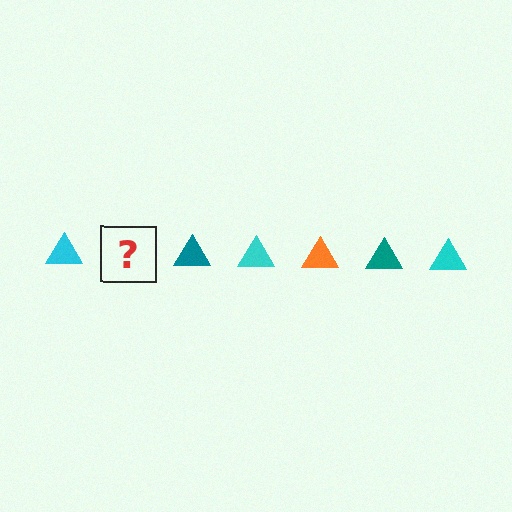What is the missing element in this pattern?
The missing element is an orange triangle.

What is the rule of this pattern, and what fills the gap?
The rule is that the pattern cycles through cyan, orange, teal triangles. The gap should be filled with an orange triangle.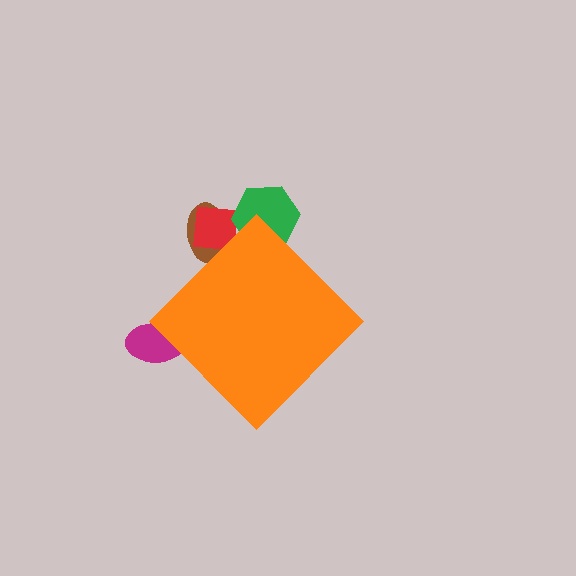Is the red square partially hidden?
Yes, the red square is partially hidden behind the orange diamond.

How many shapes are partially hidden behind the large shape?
4 shapes are partially hidden.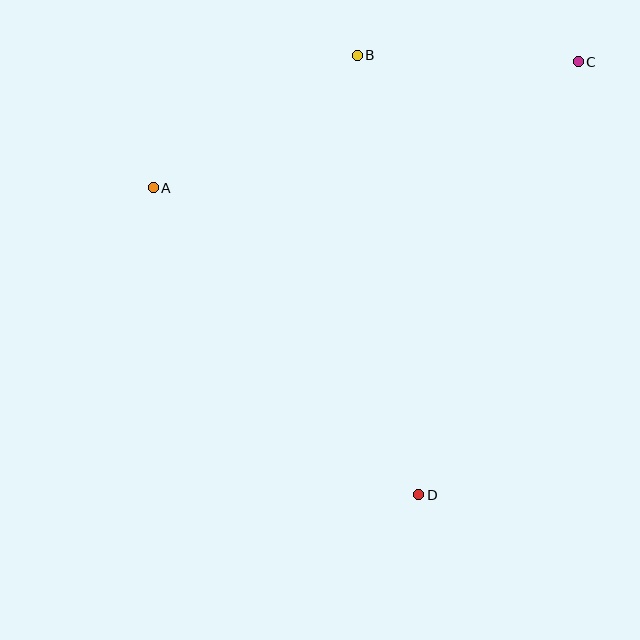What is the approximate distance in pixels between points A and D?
The distance between A and D is approximately 406 pixels.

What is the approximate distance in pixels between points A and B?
The distance between A and B is approximately 244 pixels.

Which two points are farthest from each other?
Points C and D are farthest from each other.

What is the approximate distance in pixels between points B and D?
The distance between B and D is approximately 444 pixels.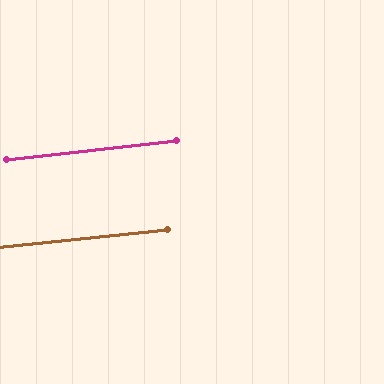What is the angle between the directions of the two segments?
Approximately 1 degree.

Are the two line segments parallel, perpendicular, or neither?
Parallel — their directions differ by only 0.8°.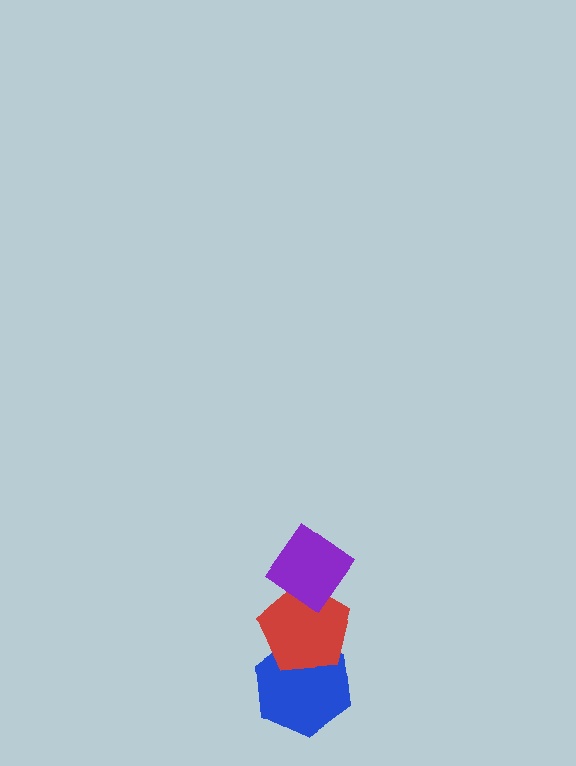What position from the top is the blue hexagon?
The blue hexagon is 3rd from the top.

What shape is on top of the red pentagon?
The purple diamond is on top of the red pentagon.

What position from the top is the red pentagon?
The red pentagon is 2nd from the top.